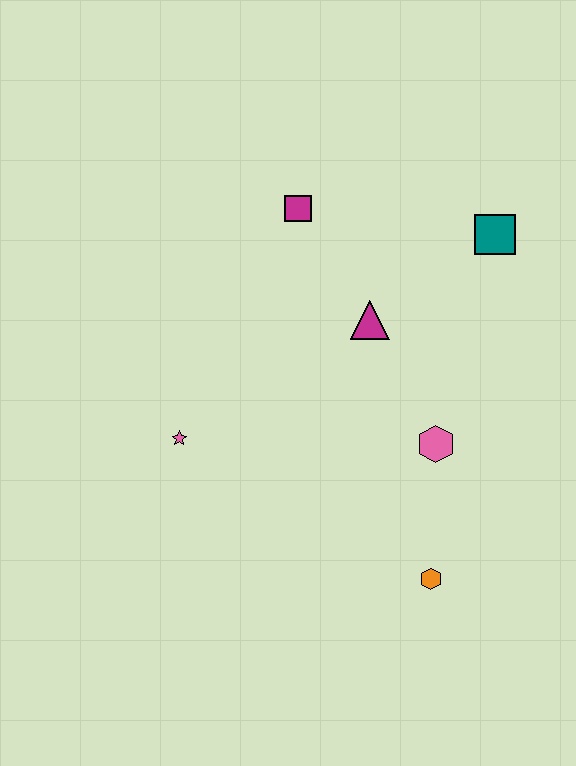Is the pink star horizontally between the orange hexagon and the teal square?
No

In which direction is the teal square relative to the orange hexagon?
The teal square is above the orange hexagon.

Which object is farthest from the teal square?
The pink star is farthest from the teal square.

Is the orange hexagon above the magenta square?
No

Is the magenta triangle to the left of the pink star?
No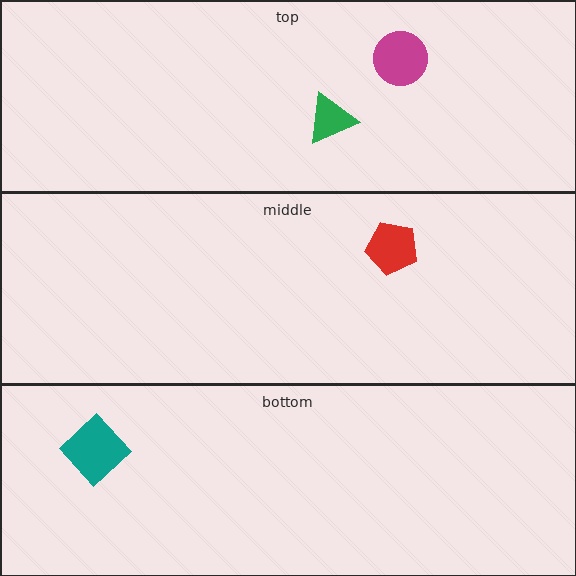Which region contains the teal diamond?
The bottom region.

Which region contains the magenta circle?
The top region.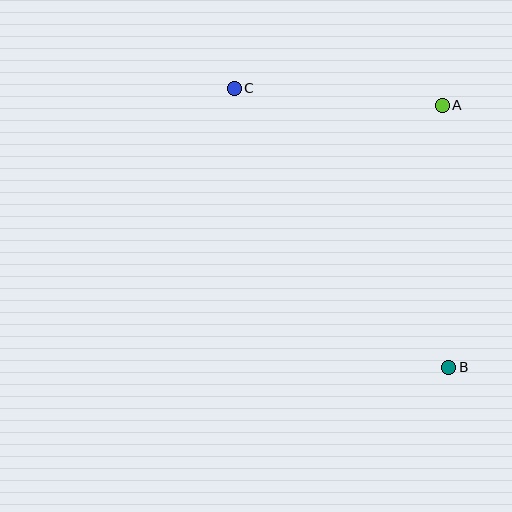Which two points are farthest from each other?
Points B and C are farthest from each other.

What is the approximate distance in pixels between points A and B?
The distance between A and B is approximately 262 pixels.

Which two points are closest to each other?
Points A and C are closest to each other.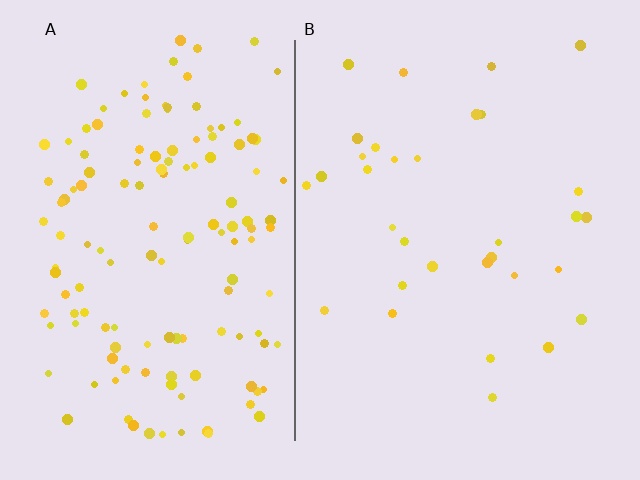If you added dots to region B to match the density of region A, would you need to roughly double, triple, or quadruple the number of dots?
Approximately quadruple.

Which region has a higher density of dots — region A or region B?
A (the left).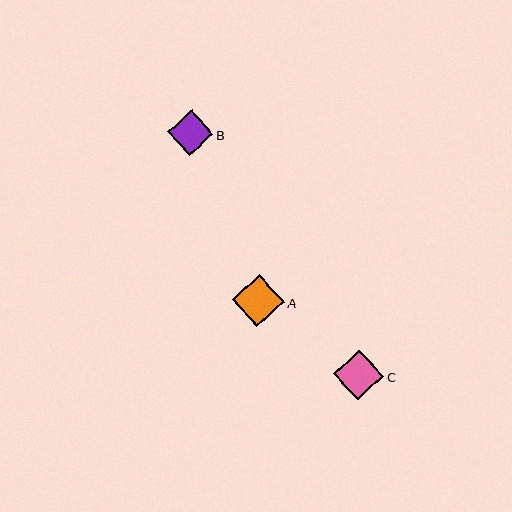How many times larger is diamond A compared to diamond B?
Diamond A is approximately 1.1 times the size of diamond B.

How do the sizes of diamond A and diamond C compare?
Diamond A and diamond C are approximately the same size.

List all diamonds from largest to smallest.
From largest to smallest: A, C, B.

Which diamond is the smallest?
Diamond B is the smallest with a size of approximately 45 pixels.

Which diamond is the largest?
Diamond A is the largest with a size of approximately 52 pixels.